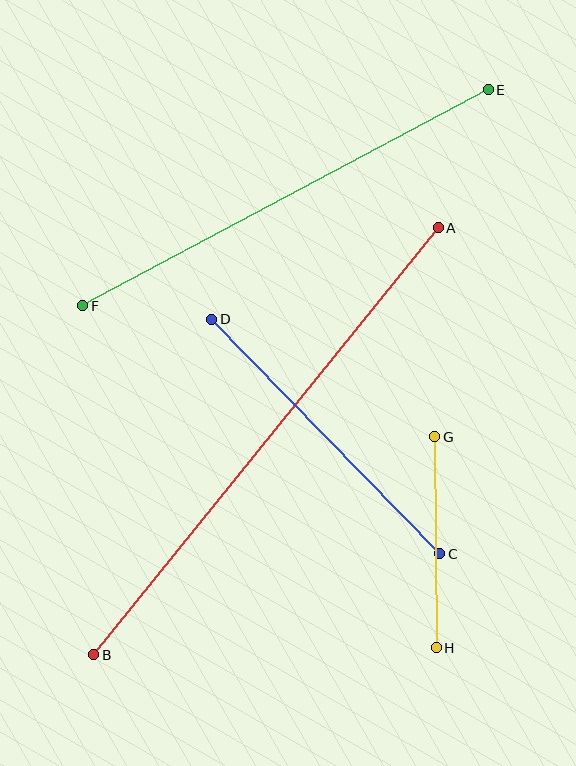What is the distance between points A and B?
The distance is approximately 549 pixels.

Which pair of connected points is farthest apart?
Points A and B are farthest apart.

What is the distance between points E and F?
The distance is approximately 459 pixels.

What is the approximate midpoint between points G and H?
The midpoint is at approximately (435, 542) pixels.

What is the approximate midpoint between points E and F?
The midpoint is at approximately (285, 198) pixels.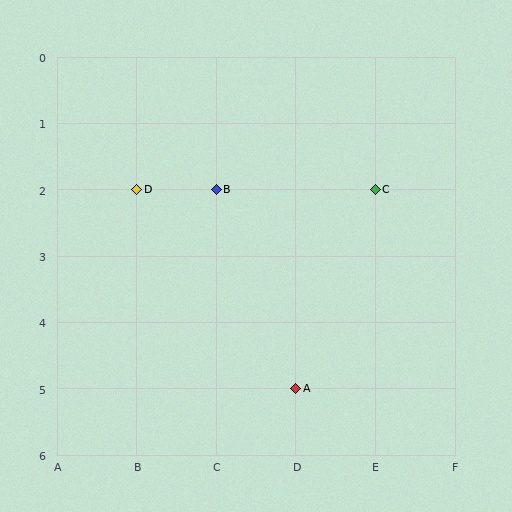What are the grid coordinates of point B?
Point B is at grid coordinates (C, 2).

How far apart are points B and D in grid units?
Points B and D are 1 column apart.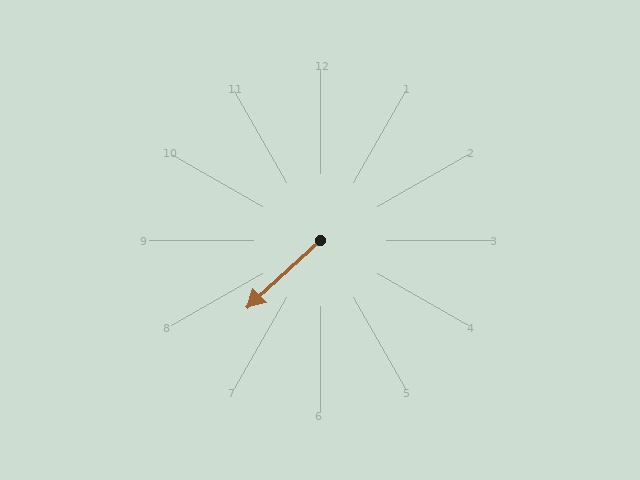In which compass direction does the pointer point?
Southwest.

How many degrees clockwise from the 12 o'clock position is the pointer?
Approximately 227 degrees.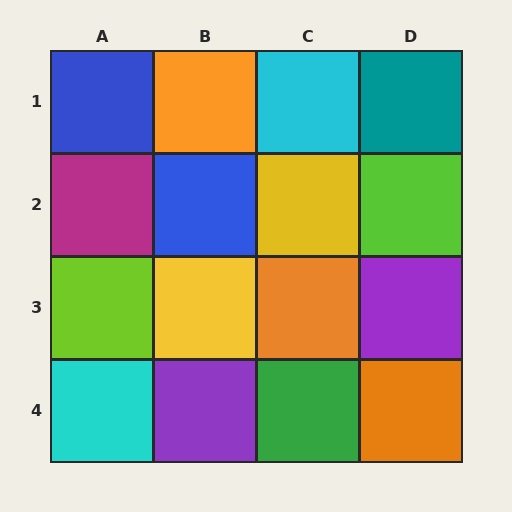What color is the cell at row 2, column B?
Blue.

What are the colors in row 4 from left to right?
Cyan, purple, green, orange.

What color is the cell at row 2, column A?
Magenta.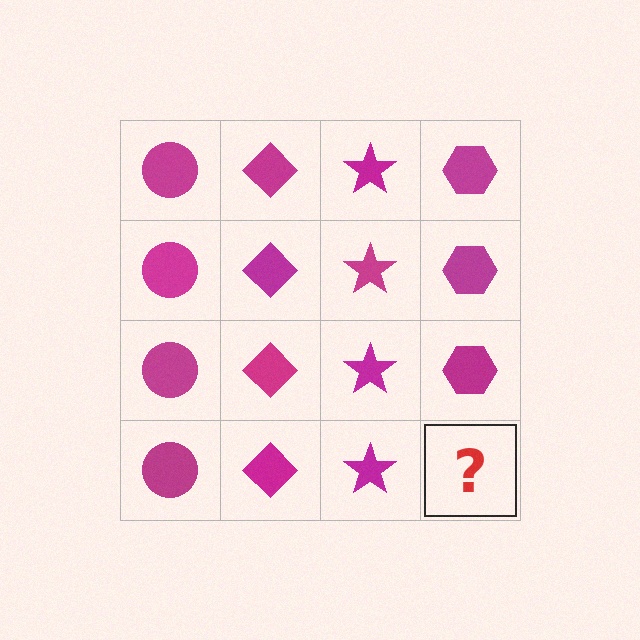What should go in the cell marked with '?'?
The missing cell should contain a magenta hexagon.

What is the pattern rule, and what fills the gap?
The rule is that each column has a consistent shape. The gap should be filled with a magenta hexagon.